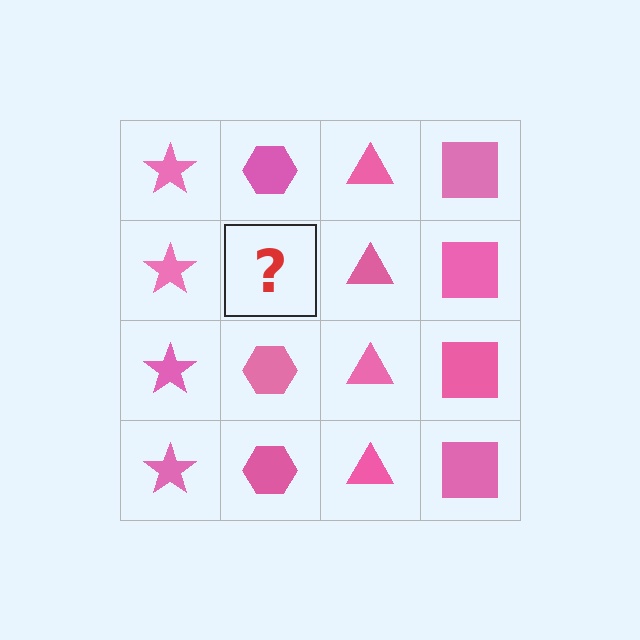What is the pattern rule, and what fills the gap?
The rule is that each column has a consistent shape. The gap should be filled with a pink hexagon.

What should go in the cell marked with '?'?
The missing cell should contain a pink hexagon.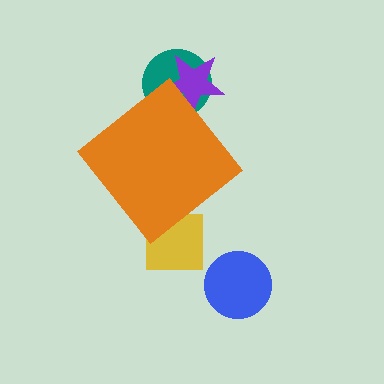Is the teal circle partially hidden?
Yes, the teal circle is partially hidden behind the orange diamond.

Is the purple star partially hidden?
Yes, the purple star is partially hidden behind the orange diamond.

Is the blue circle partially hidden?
No, the blue circle is fully visible.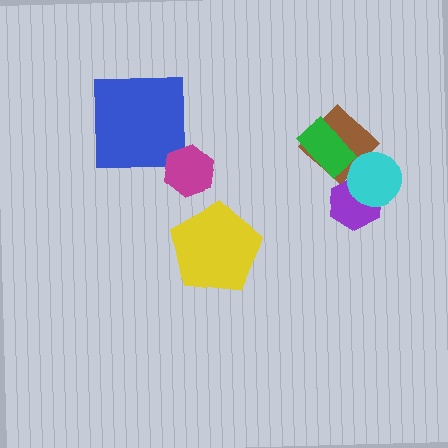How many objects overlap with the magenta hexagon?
0 objects overlap with the magenta hexagon.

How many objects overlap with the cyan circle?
2 objects overlap with the cyan circle.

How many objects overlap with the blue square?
0 objects overlap with the blue square.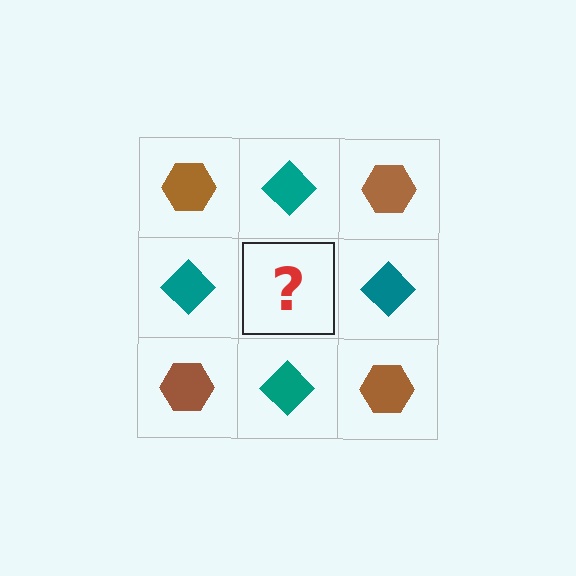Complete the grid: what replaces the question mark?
The question mark should be replaced with a brown hexagon.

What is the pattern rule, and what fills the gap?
The rule is that it alternates brown hexagon and teal diamond in a checkerboard pattern. The gap should be filled with a brown hexagon.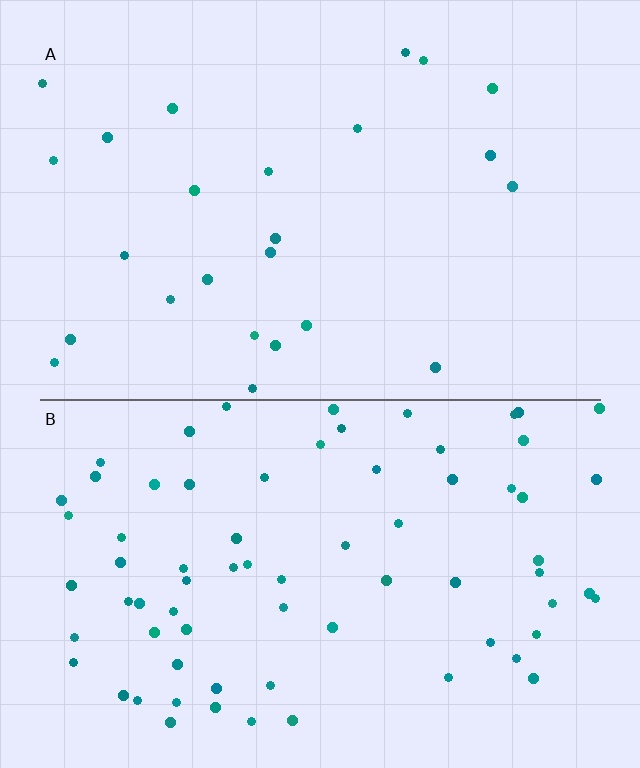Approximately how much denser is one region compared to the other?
Approximately 3.0× — region B over region A.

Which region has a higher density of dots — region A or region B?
B (the bottom).